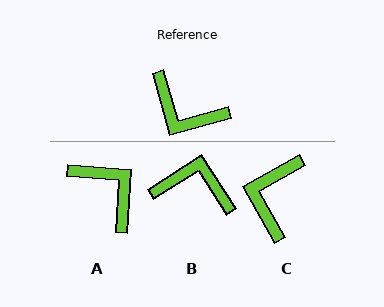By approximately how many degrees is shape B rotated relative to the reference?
Approximately 163 degrees clockwise.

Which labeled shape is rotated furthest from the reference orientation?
B, about 163 degrees away.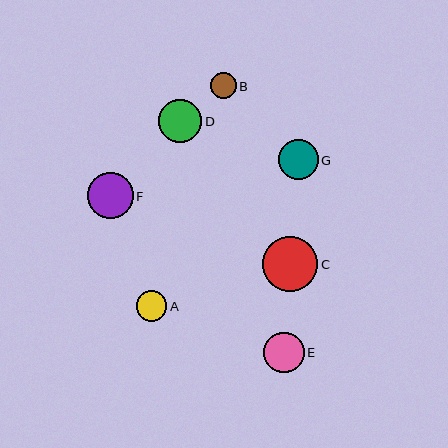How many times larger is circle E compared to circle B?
Circle E is approximately 1.6 times the size of circle B.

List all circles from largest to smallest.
From largest to smallest: C, F, D, E, G, A, B.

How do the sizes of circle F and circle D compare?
Circle F and circle D are approximately the same size.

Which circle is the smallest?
Circle B is the smallest with a size of approximately 26 pixels.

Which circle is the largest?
Circle C is the largest with a size of approximately 55 pixels.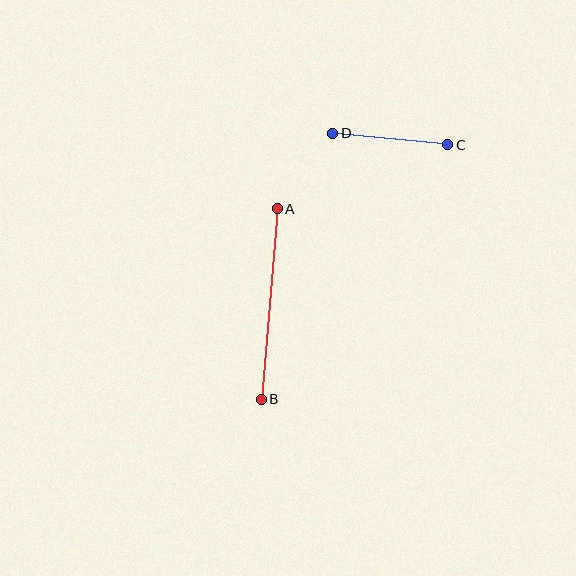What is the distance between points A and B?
The distance is approximately 191 pixels.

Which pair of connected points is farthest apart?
Points A and B are farthest apart.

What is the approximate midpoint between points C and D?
The midpoint is at approximately (390, 139) pixels.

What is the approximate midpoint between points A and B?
The midpoint is at approximately (269, 304) pixels.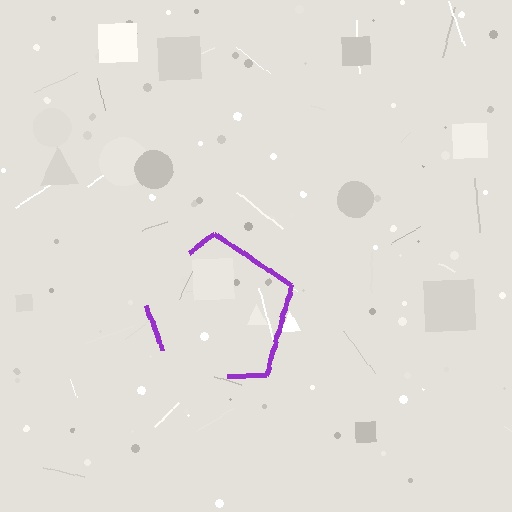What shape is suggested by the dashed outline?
The dashed outline suggests a pentagon.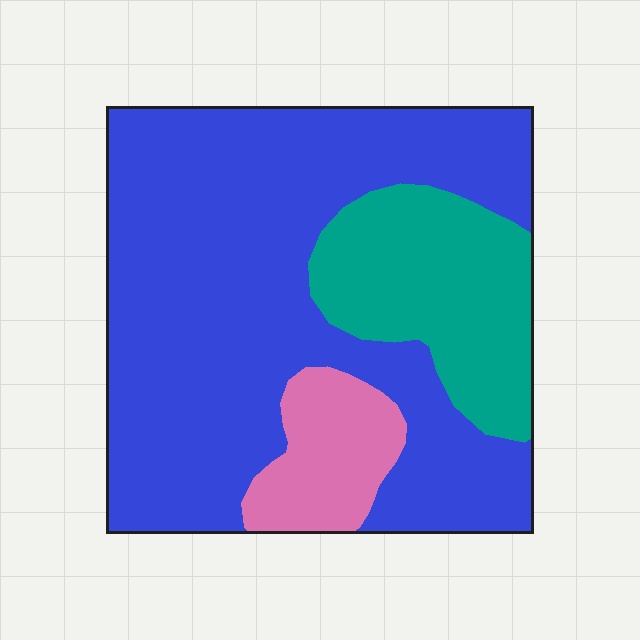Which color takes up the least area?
Pink, at roughly 10%.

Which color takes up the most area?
Blue, at roughly 70%.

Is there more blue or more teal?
Blue.